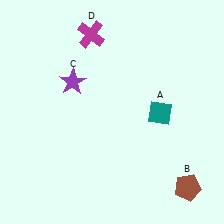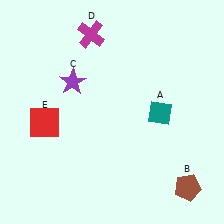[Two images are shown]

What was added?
A red square (E) was added in Image 2.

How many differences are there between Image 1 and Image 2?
There is 1 difference between the two images.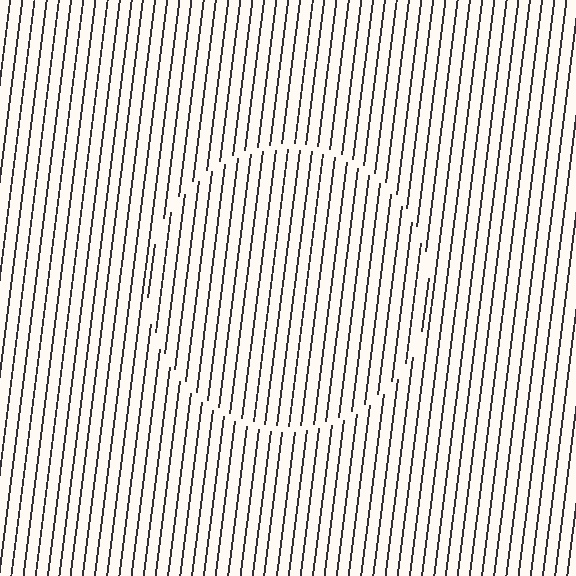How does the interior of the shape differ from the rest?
The interior of the shape contains the same grating, shifted by half a period — the contour is defined by the phase discontinuity where line-ends from the inner and outer gratings abut.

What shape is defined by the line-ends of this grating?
An illusory circle. The interior of the shape contains the same grating, shifted by half a period — the contour is defined by the phase discontinuity where line-ends from the inner and outer gratings abut.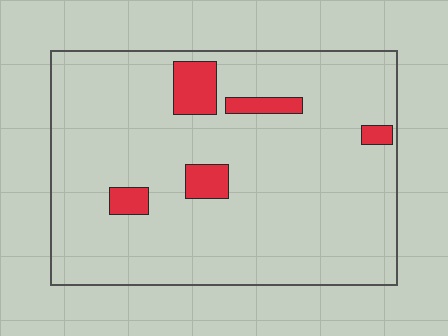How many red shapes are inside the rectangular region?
5.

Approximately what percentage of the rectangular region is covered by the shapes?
Approximately 10%.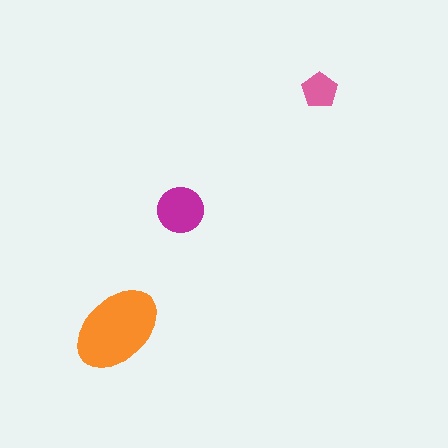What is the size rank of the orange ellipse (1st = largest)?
1st.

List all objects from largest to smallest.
The orange ellipse, the magenta circle, the pink pentagon.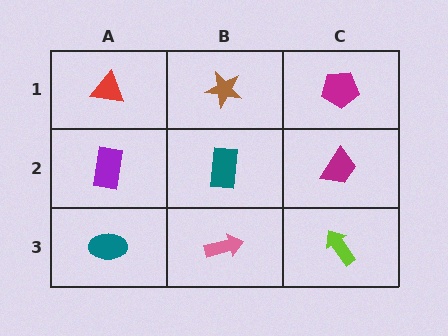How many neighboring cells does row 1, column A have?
2.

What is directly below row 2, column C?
A lime arrow.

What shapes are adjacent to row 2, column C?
A magenta pentagon (row 1, column C), a lime arrow (row 3, column C), a teal rectangle (row 2, column B).